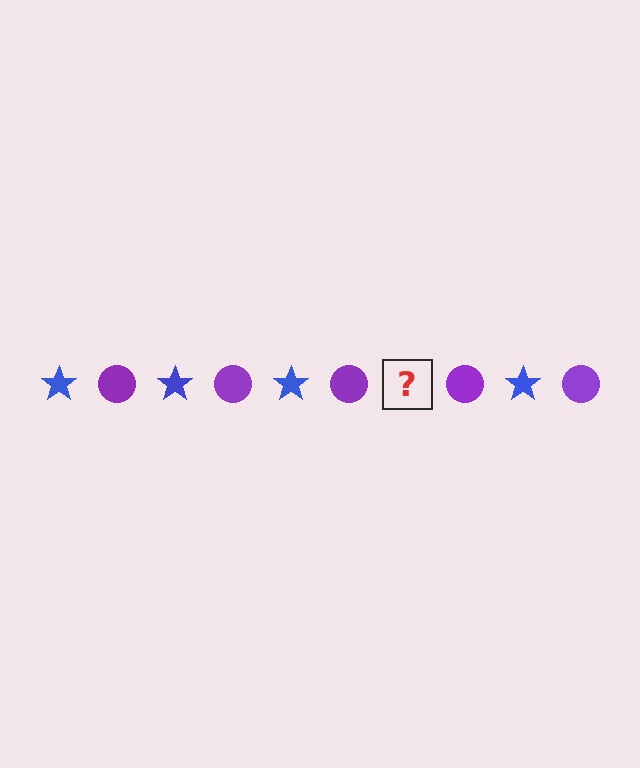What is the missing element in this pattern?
The missing element is a blue star.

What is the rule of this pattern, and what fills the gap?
The rule is that the pattern alternates between blue star and purple circle. The gap should be filled with a blue star.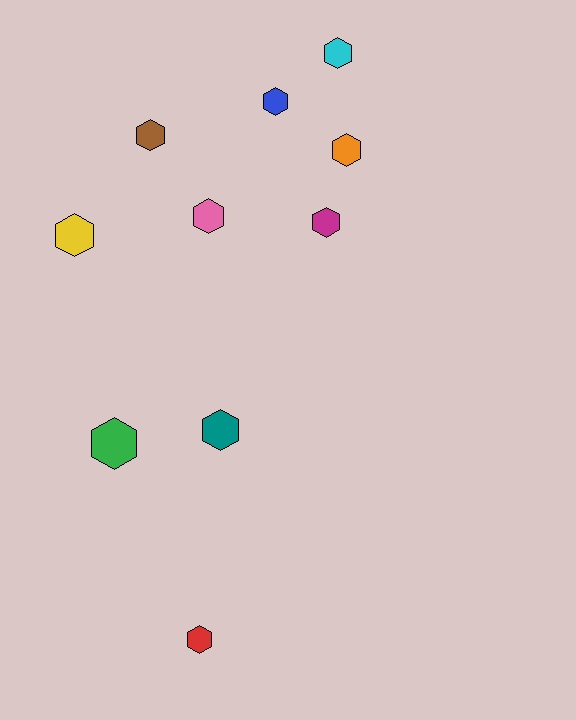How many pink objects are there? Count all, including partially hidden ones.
There is 1 pink object.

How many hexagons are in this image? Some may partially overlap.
There are 10 hexagons.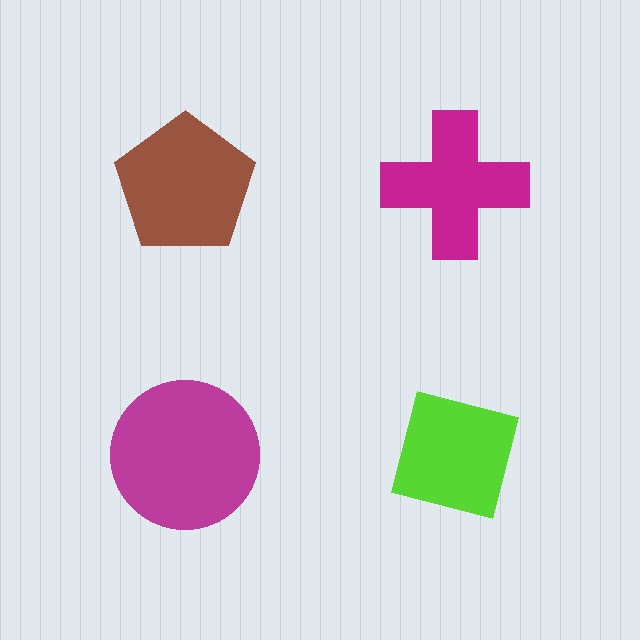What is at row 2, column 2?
A lime square.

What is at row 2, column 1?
A magenta circle.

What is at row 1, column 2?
A magenta cross.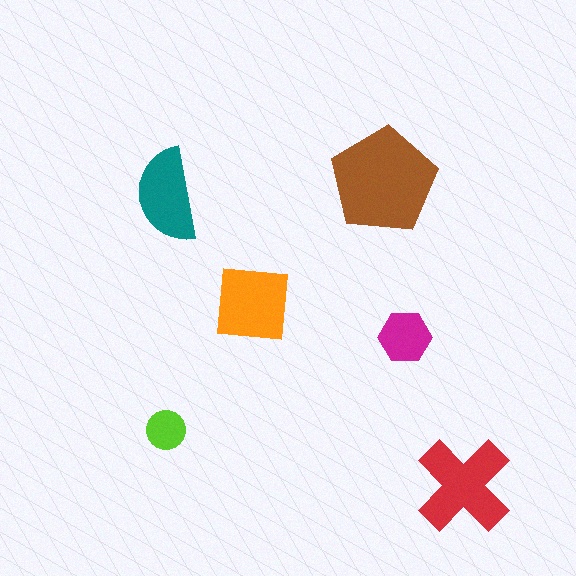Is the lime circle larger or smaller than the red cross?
Smaller.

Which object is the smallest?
The lime circle.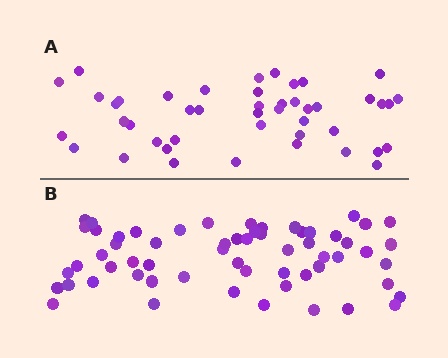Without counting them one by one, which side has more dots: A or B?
Region B (the bottom region) has more dots.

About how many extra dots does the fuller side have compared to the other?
Region B has approximately 15 more dots than region A.